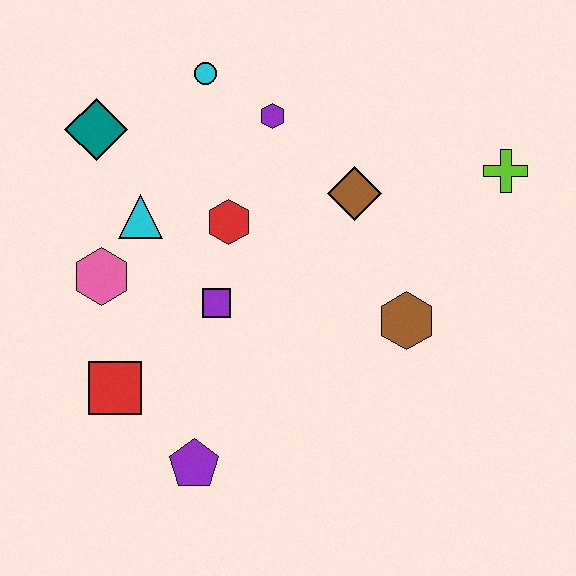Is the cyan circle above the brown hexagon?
Yes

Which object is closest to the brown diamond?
The purple hexagon is closest to the brown diamond.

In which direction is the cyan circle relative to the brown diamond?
The cyan circle is to the left of the brown diamond.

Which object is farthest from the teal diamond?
The lime cross is farthest from the teal diamond.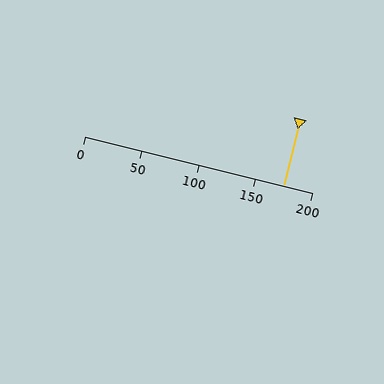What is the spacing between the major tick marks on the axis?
The major ticks are spaced 50 apart.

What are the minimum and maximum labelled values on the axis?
The axis runs from 0 to 200.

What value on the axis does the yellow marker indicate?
The marker indicates approximately 175.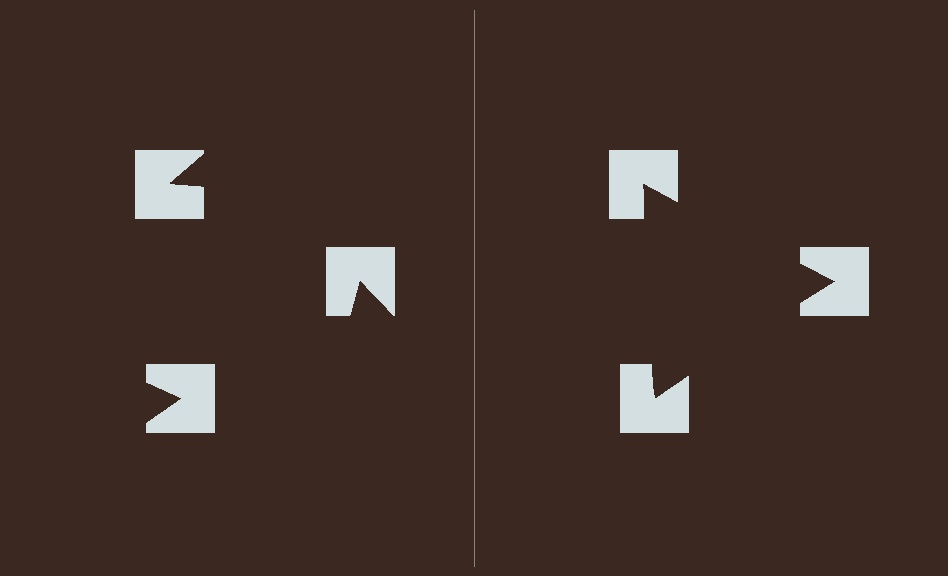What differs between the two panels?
The notched squares are positioned identically on both sides; only the wedge orientations differ. On the right they align to a triangle; on the left they are misaligned.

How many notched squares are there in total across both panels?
6 — 3 on each side.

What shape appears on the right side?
An illusory triangle.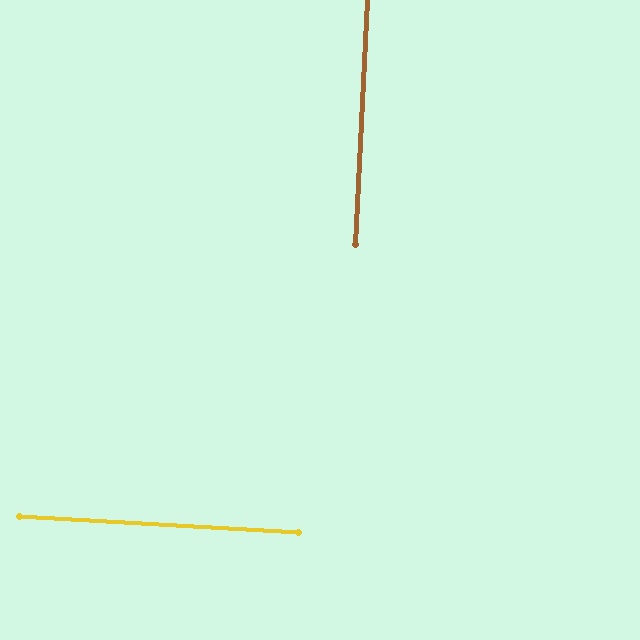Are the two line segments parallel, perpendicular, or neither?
Perpendicular — they meet at approximately 89°.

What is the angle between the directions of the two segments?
Approximately 89 degrees.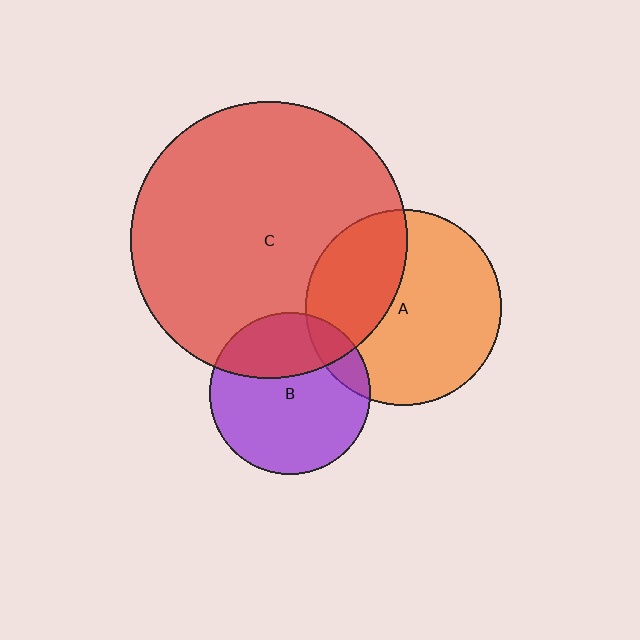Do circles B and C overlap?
Yes.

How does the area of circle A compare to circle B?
Approximately 1.5 times.